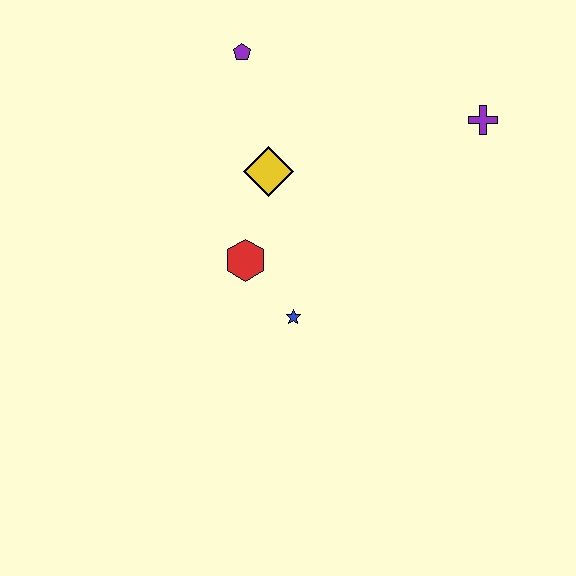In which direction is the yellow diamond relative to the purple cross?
The yellow diamond is to the left of the purple cross.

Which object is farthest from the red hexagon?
The purple cross is farthest from the red hexagon.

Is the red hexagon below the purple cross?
Yes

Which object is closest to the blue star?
The red hexagon is closest to the blue star.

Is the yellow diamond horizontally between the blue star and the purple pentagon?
Yes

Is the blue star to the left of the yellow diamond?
No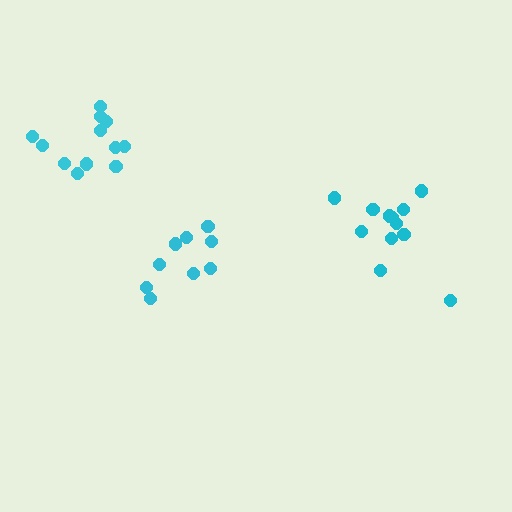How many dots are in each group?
Group 1: 9 dots, Group 2: 13 dots, Group 3: 12 dots (34 total).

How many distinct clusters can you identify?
There are 3 distinct clusters.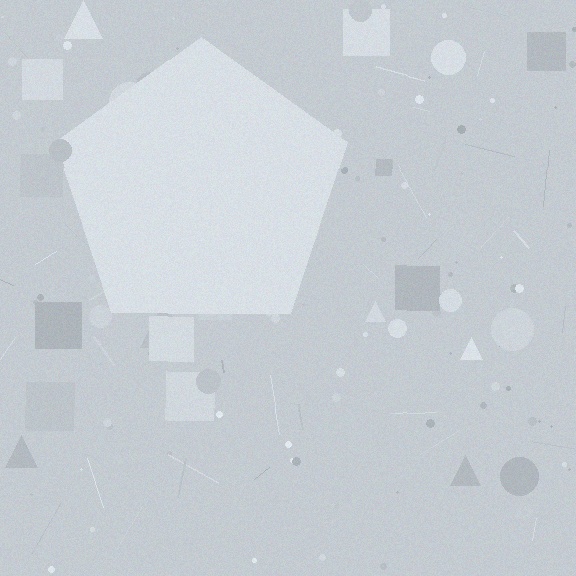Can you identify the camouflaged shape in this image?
The camouflaged shape is a pentagon.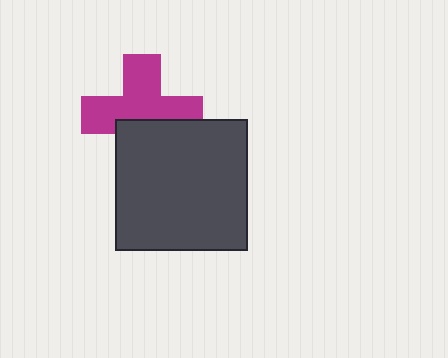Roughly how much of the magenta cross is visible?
About half of it is visible (roughly 63%).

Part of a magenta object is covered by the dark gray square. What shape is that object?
It is a cross.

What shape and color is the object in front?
The object in front is a dark gray square.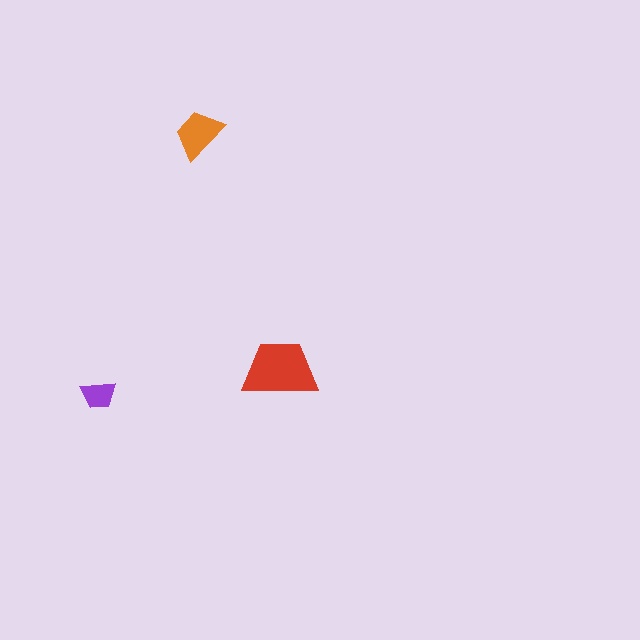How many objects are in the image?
There are 3 objects in the image.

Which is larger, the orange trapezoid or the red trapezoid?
The red one.